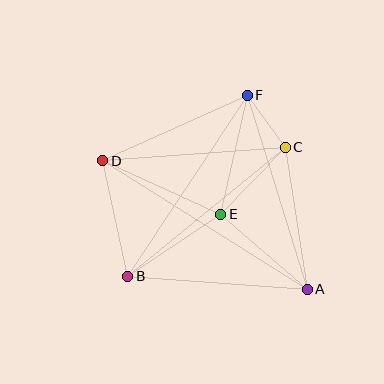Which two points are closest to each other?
Points C and F are closest to each other.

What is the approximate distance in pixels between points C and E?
The distance between C and E is approximately 93 pixels.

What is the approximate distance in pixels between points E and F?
The distance between E and F is approximately 122 pixels.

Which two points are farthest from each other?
Points A and D are farthest from each other.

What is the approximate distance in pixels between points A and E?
The distance between A and E is approximately 114 pixels.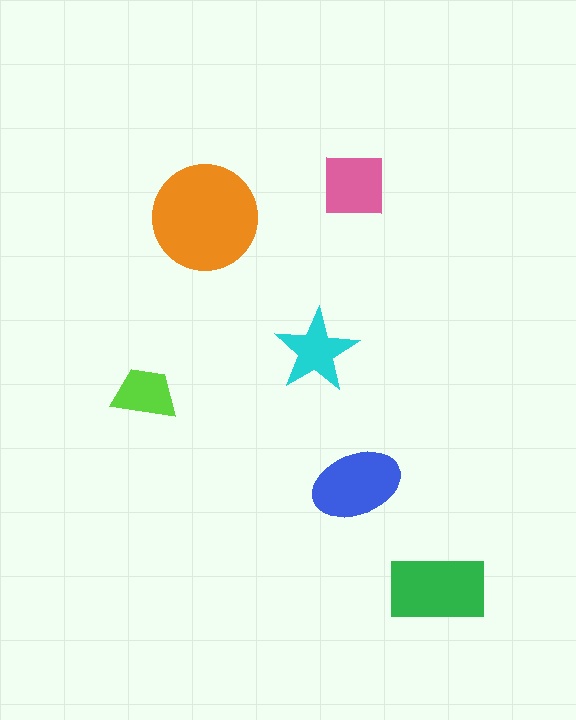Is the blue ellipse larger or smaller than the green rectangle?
Smaller.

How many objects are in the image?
There are 6 objects in the image.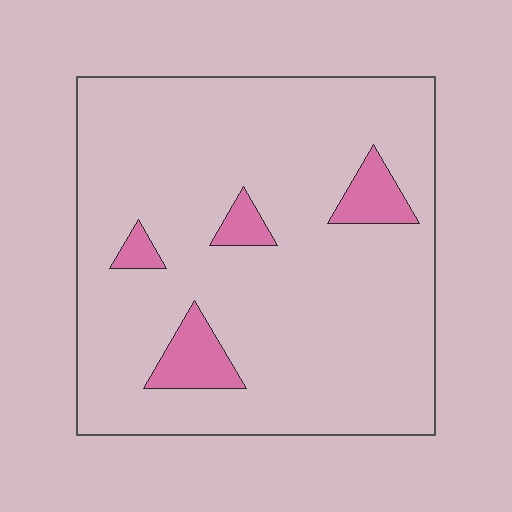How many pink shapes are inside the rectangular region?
4.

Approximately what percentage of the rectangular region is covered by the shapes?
Approximately 10%.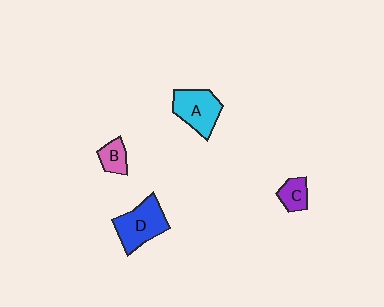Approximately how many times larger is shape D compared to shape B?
Approximately 2.3 times.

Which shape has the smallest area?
Shape B (pink).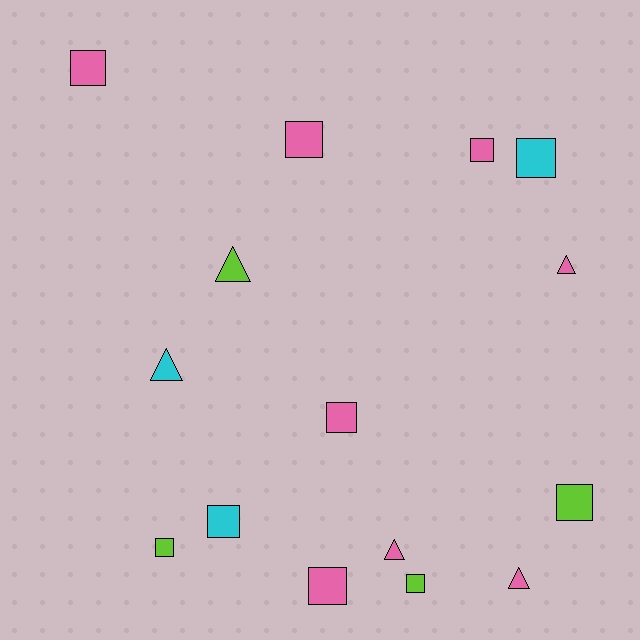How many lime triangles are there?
There is 1 lime triangle.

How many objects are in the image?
There are 15 objects.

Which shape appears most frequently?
Square, with 10 objects.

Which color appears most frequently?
Pink, with 8 objects.